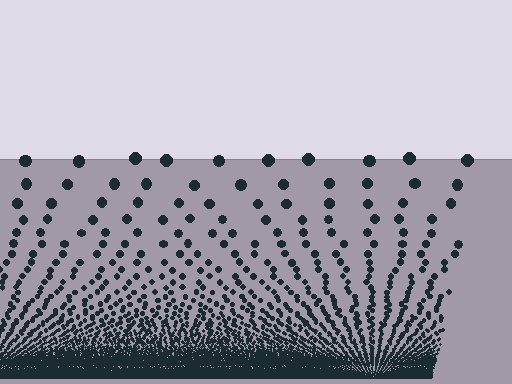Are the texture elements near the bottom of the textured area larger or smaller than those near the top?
Smaller. The gradient is inverted — elements near the bottom are smaller and denser.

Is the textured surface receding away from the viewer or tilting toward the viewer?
The surface appears to tilt toward the viewer. Texture elements get larger and sparser toward the top.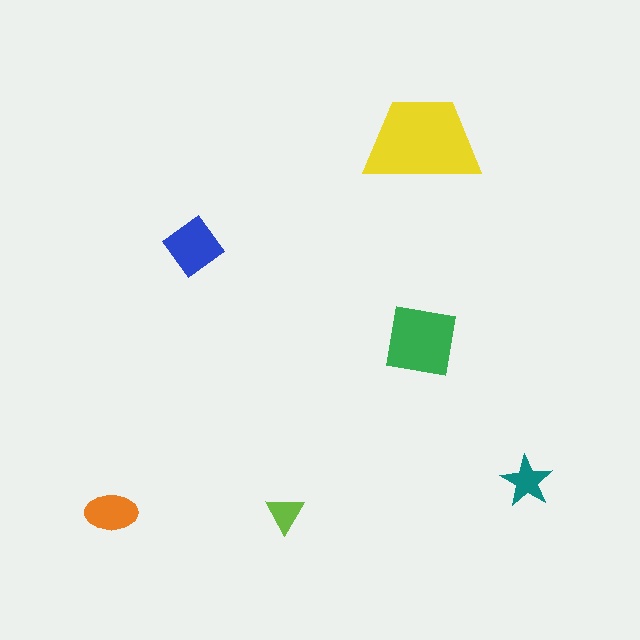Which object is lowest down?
The lime triangle is bottommost.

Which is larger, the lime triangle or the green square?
The green square.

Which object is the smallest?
The lime triangle.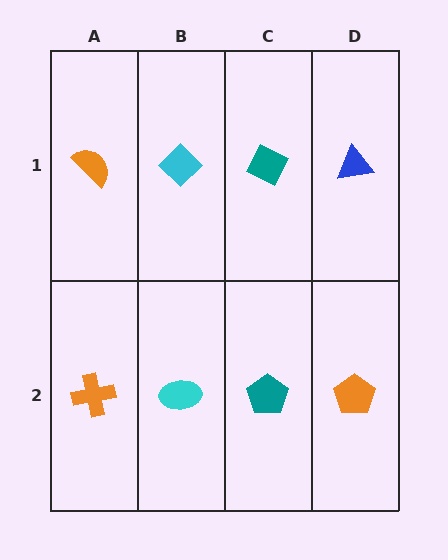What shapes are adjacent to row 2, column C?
A teal diamond (row 1, column C), a cyan ellipse (row 2, column B), an orange pentagon (row 2, column D).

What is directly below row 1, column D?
An orange pentagon.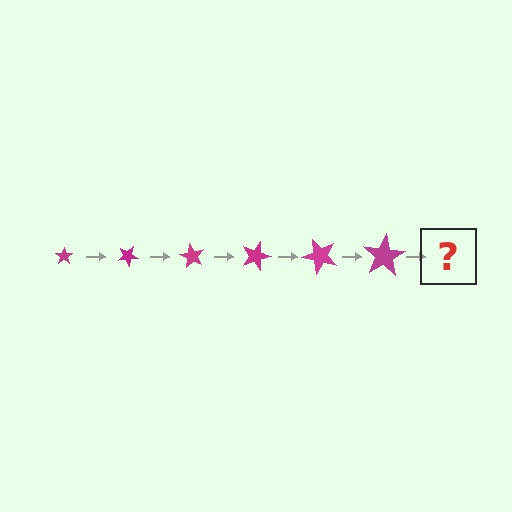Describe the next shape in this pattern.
It should be a star, larger than the previous one and rotated 180 degrees from the start.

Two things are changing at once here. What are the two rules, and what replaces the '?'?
The two rules are that the star grows larger each step and it rotates 30 degrees each step. The '?' should be a star, larger than the previous one and rotated 180 degrees from the start.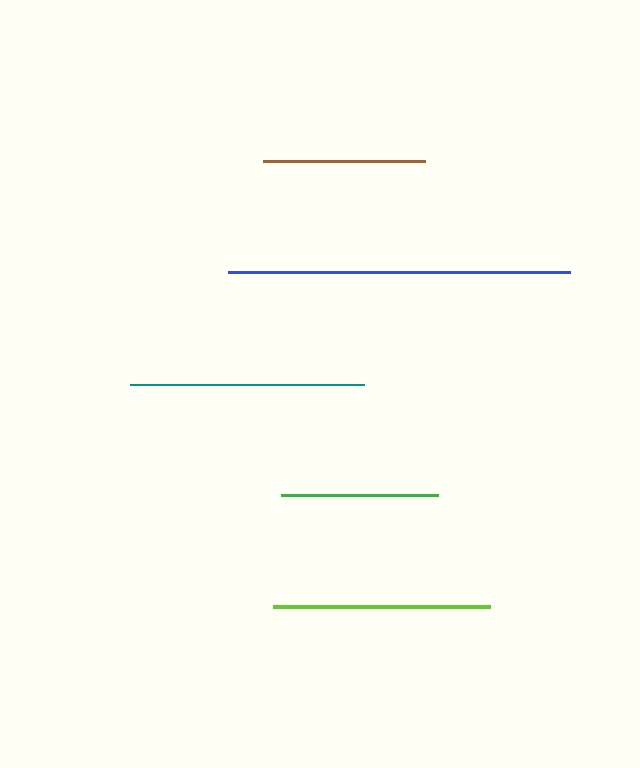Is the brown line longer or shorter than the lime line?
The lime line is longer than the brown line.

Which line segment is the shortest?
The green line is the shortest at approximately 157 pixels.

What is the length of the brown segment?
The brown segment is approximately 161 pixels long.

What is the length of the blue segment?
The blue segment is approximately 342 pixels long.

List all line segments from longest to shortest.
From longest to shortest: blue, teal, lime, brown, green.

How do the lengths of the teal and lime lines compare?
The teal and lime lines are approximately the same length.